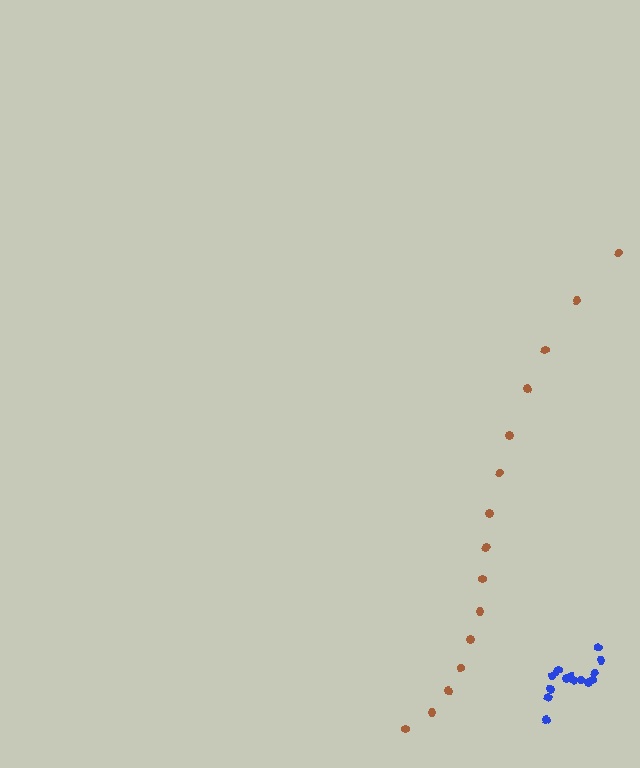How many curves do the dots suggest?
There are 2 distinct paths.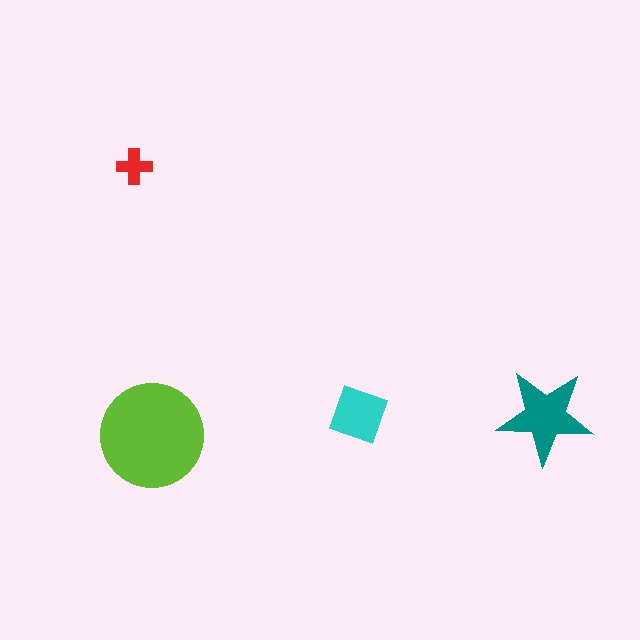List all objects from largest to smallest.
The lime circle, the teal star, the cyan square, the red cross.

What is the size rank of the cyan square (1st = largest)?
3rd.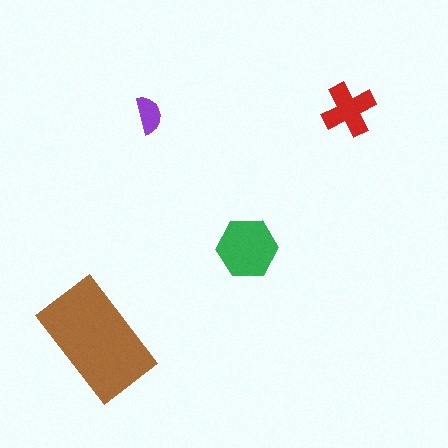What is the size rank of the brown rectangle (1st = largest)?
1st.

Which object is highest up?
The red cross is topmost.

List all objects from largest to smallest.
The brown rectangle, the green hexagon, the red cross, the purple semicircle.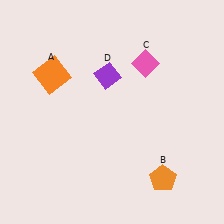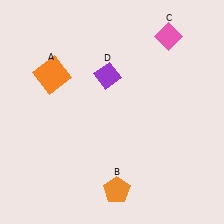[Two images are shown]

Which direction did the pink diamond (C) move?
The pink diamond (C) moved up.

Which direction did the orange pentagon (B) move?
The orange pentagon (B) moved left.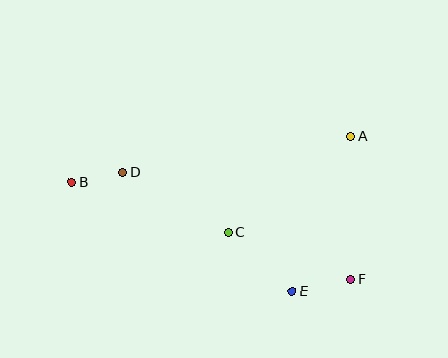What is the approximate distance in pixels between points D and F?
The distance between D and F is approximately 252 pixels.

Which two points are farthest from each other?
Points B and F are farthest from each other.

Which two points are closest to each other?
Points B and D are closest to each other.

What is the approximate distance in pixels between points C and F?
The distance between C and F is approximately 131 pixels.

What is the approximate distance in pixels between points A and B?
The distance between A and B is approximately 283 pixels.